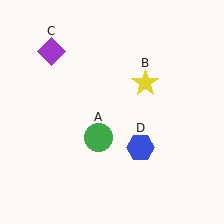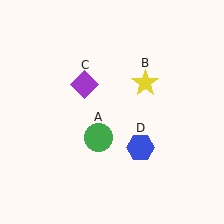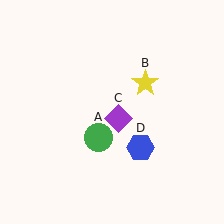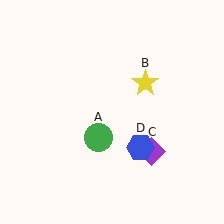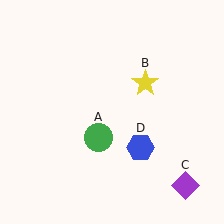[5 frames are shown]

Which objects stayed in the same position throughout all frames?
Green circle (object A) and yellow star (object B) and blue hexagon (object D) remained stationary.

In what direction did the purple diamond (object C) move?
The purple diamond (object C) moved down and to the right.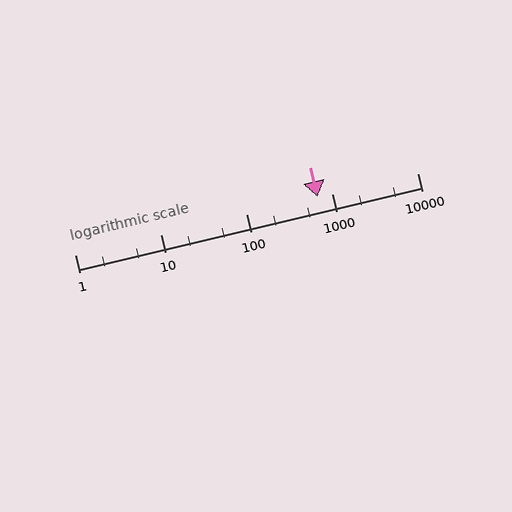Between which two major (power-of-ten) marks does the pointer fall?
The pointer is between 100 and 1000.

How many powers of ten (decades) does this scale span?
The scale spans 4 decades, from 1 to 10000.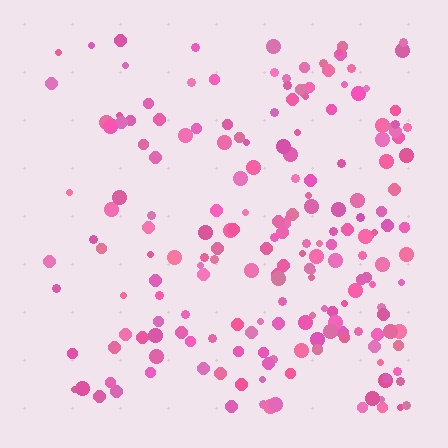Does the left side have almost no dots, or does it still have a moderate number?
Still a moderate number, just noticeably fewer than the right.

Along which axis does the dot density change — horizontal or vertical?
Horizontal.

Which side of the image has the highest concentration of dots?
The right.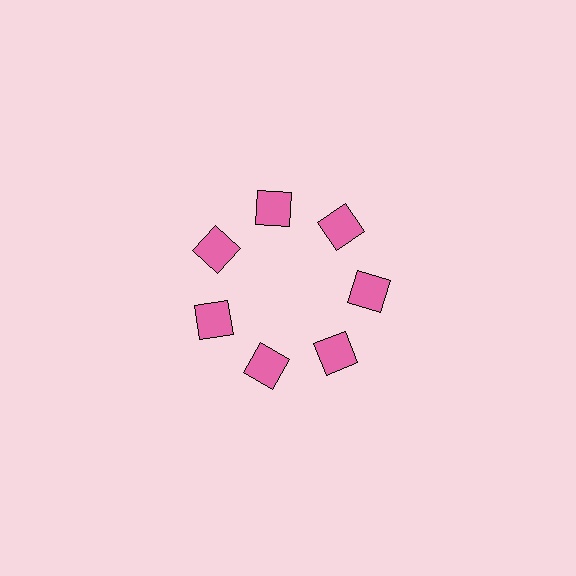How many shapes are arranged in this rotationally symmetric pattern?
There are 7 shapes, arranged in 7 groups of 1.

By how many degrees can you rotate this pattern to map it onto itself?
The pattern maps onto itself every 51 degrees of rotation.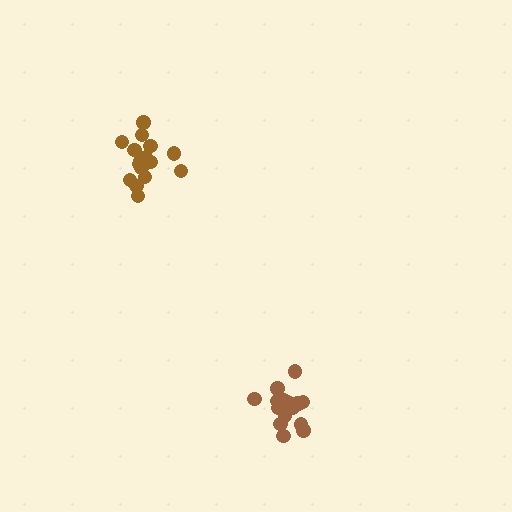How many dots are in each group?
Group 1: 17 dots, Group 2: 16 dots (33 total).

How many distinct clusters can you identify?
There are 2 distinct clusters.